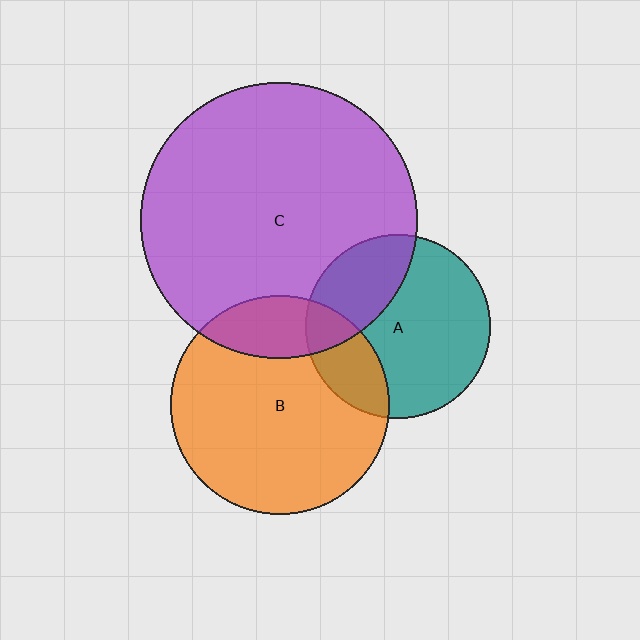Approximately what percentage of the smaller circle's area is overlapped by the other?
Approximately 20%.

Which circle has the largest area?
Circle C (purple).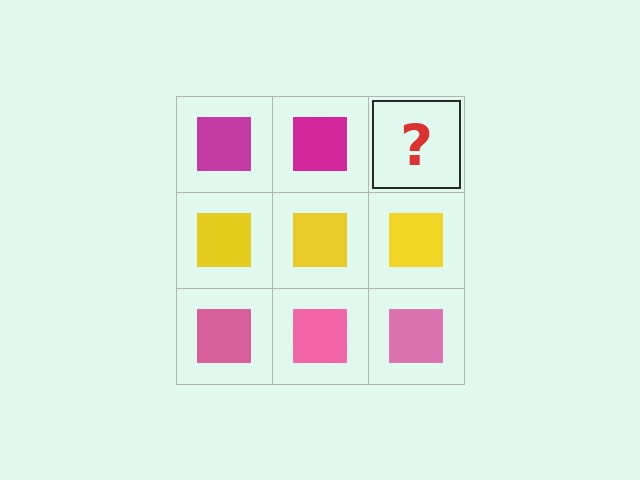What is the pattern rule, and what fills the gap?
The rule is that each row has a consistent color. The gap should be filled with a magenta square.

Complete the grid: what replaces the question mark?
The question mark should be replaced with a magenta square.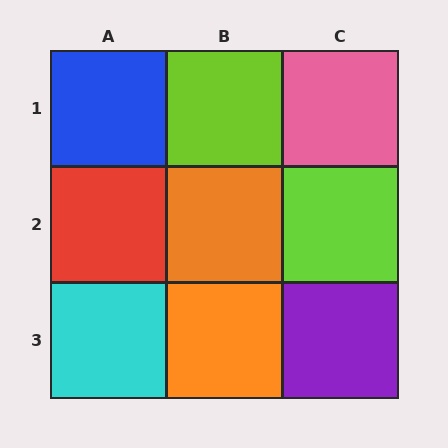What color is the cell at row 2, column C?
Lime.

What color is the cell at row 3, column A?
Cyan.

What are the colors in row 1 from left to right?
Blue, lime, pink.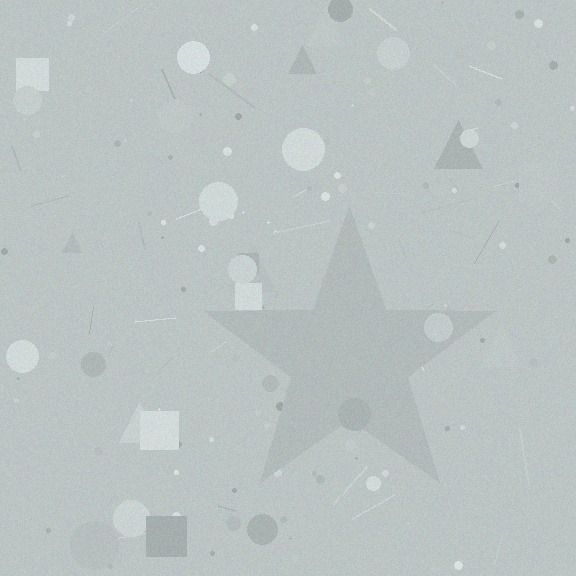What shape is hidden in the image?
A star is hidden in the image.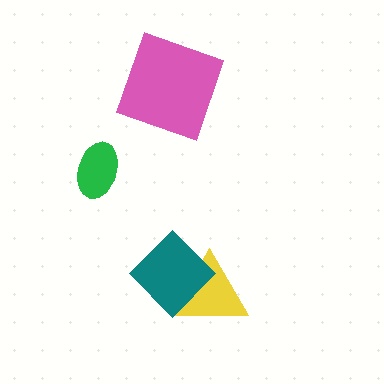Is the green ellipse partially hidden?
No, no other shape covers it.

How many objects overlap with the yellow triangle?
1 object overlaps with the yellow triangle.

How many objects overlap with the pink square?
0 objects overlap with the pink square.